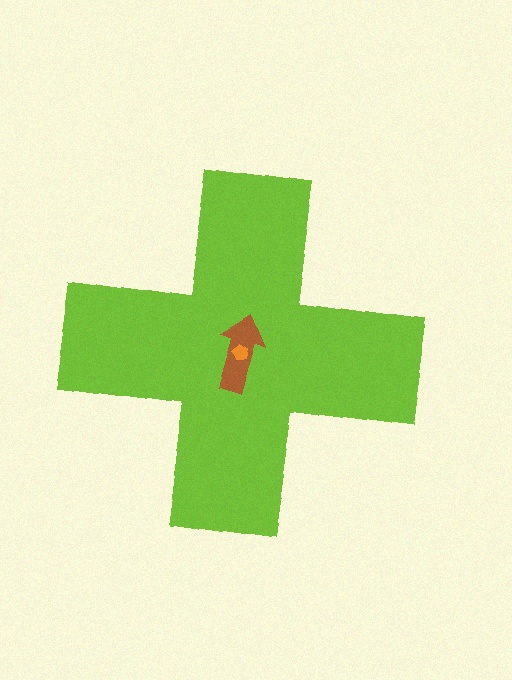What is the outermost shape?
The lime cross.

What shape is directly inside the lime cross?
The brown arrow.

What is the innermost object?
The orange pentagon.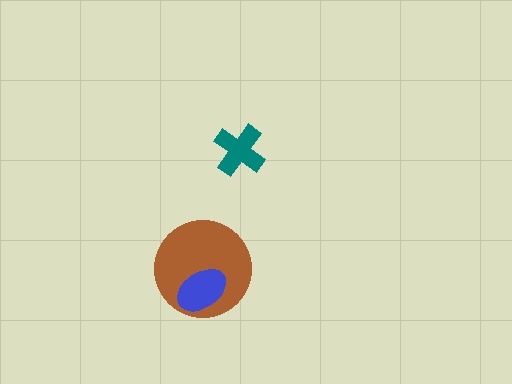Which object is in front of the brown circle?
The blue ellipse is in front of the brown circle.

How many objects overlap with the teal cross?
0 objects overlap with the teal cross.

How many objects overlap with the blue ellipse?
1 object overlaps with the blue ellipse.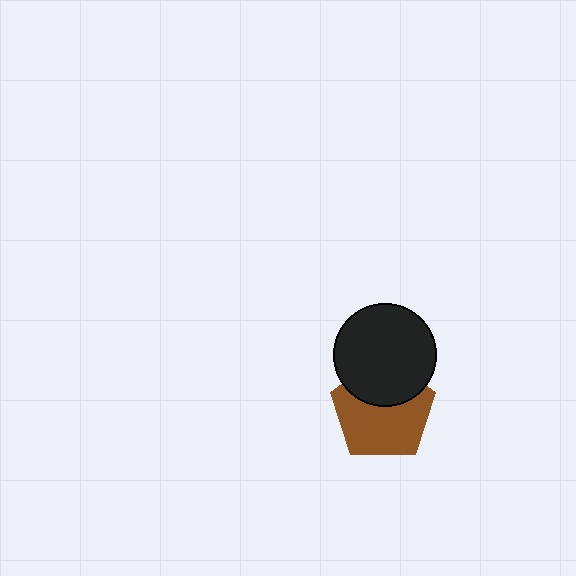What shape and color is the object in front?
The object in front is a black circle.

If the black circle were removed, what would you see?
You would see the complete brown pentagon.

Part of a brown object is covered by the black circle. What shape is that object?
It is a pentagon.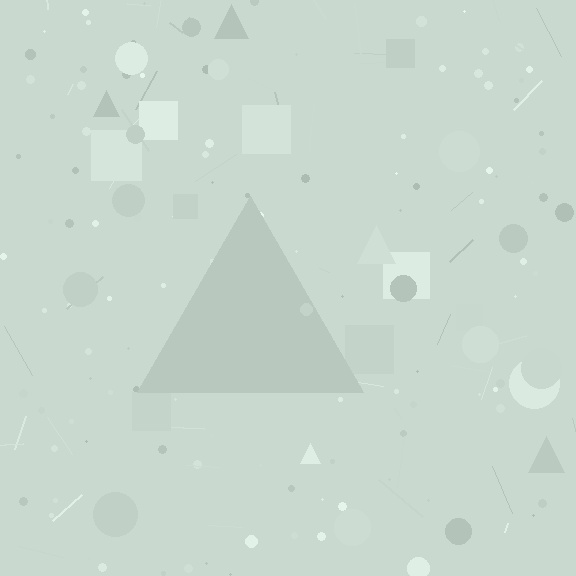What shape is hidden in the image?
A triangle is hidden in the image.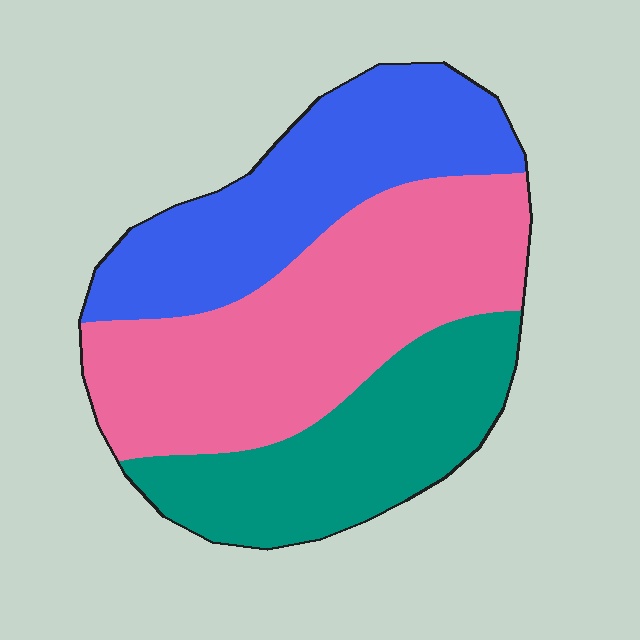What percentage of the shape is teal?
Teal takes up about one quarter (1/4) of the shape.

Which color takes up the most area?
Pink, at roughly 45%.